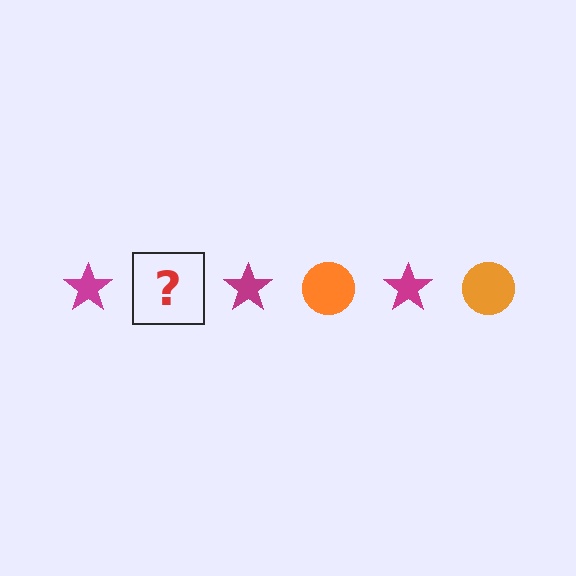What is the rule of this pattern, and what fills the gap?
The rule is that the pattern alternates between magenta star and orange circle. The gap should be filled with an orange circle.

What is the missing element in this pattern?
The missing element is an orange circle.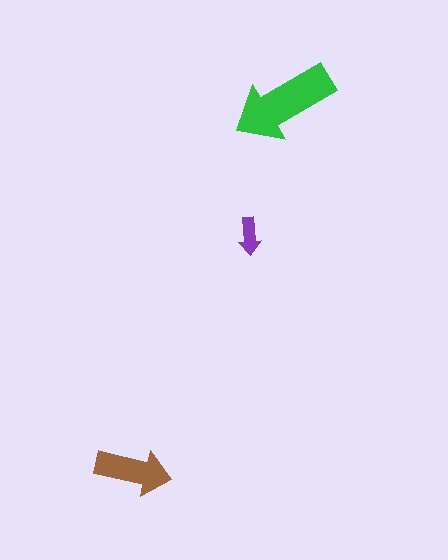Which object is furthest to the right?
The green arrow is rightmost.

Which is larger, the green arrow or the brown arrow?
The green one.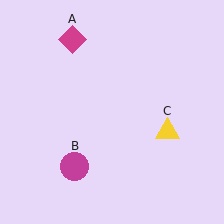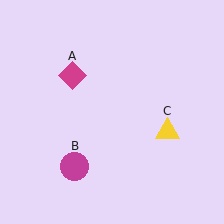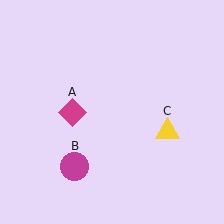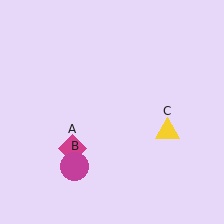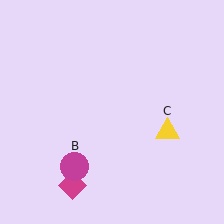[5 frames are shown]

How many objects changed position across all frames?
1 object changed position: magenta diamond (object A).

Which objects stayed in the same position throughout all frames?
Magenta circle (object B) and yellow triangle (object C) remained stationary.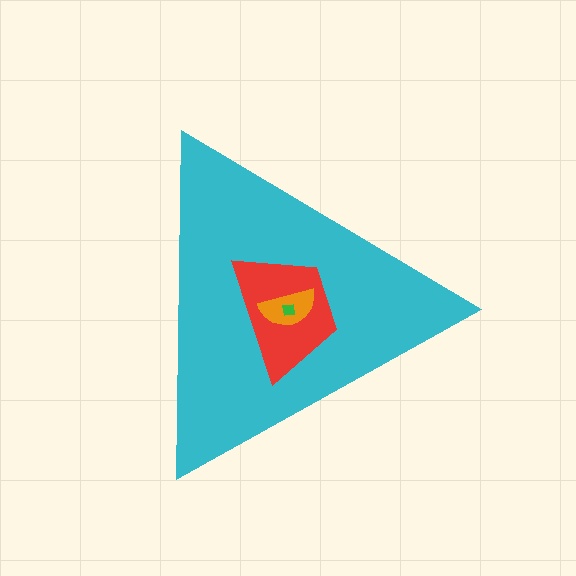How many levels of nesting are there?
4.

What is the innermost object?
The green square.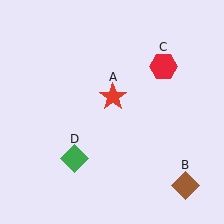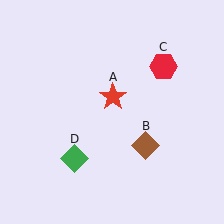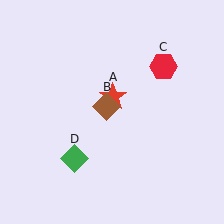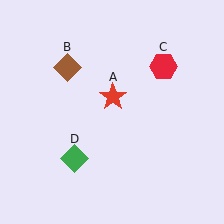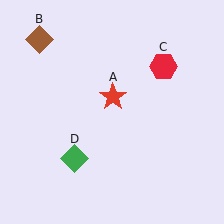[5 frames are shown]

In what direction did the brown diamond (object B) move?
The brown diamond (object B) moved up and to the left.